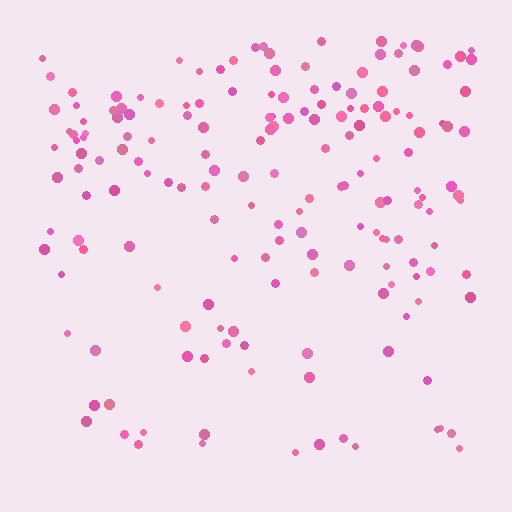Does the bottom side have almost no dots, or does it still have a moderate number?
Still a moderate number, just noticeably fewer than the top.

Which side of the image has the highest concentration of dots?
The top.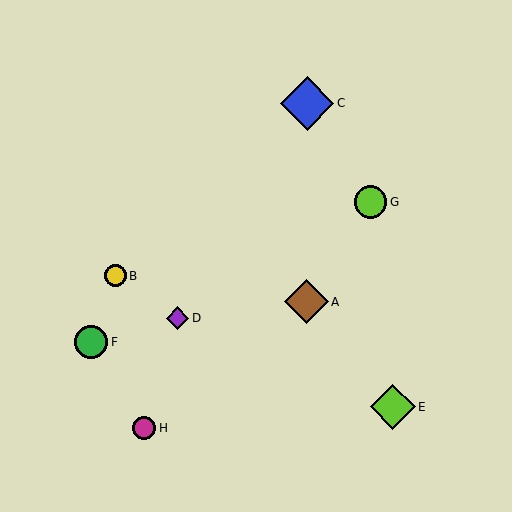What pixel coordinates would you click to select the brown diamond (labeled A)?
Click at (306, 302) to select the brown diamond A.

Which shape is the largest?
The blue diamond (labeled C) is the largest.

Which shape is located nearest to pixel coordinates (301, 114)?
The blue diamond (labeled C) at (307, 104) is nearest to that location.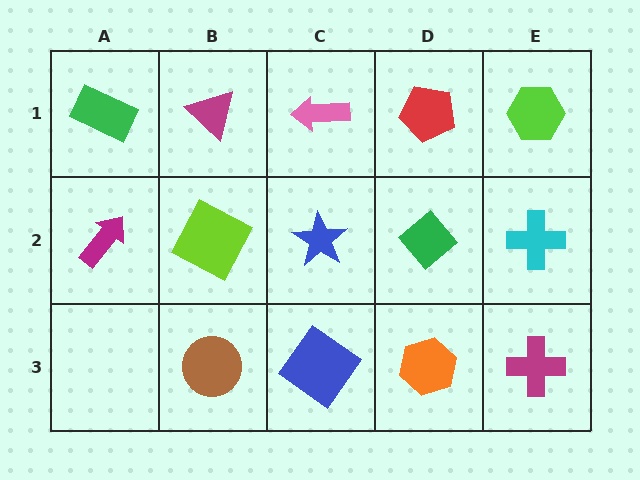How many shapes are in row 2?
5 shapes.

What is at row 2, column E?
A cyan cross.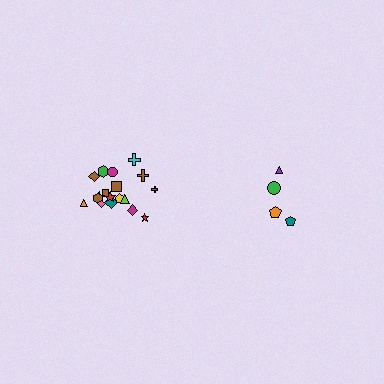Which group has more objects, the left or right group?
The left group.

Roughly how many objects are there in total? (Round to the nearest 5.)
Roughly 20 objects in total.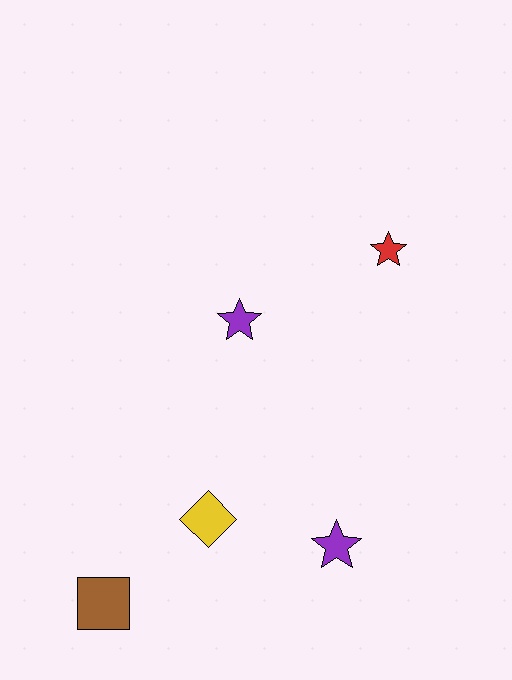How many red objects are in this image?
There is 1 red object.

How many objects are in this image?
There are 5 objects.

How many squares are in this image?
There is 1 square.